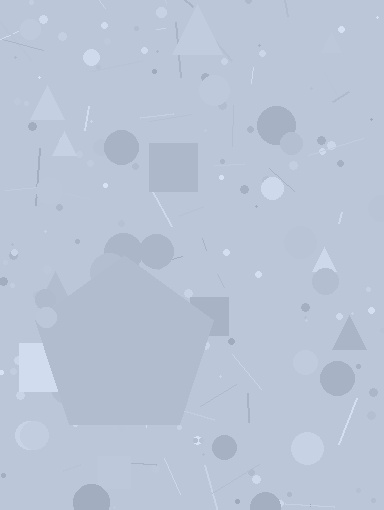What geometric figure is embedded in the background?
A pentagon is embedded in the background.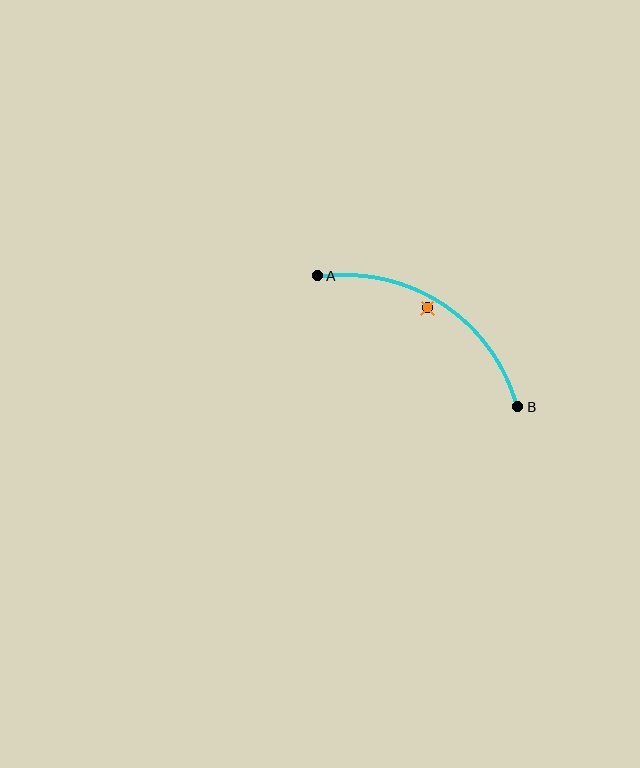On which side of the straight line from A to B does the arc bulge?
The arc bulges above the straight line connecting A and B.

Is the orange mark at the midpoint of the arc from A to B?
No — the orange mark does not lie on the arc at all. It sits slightly inside the curve.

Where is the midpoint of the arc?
The arc midpoint is the point on the curve farthest from the straight line joining A and B. It sits above that line.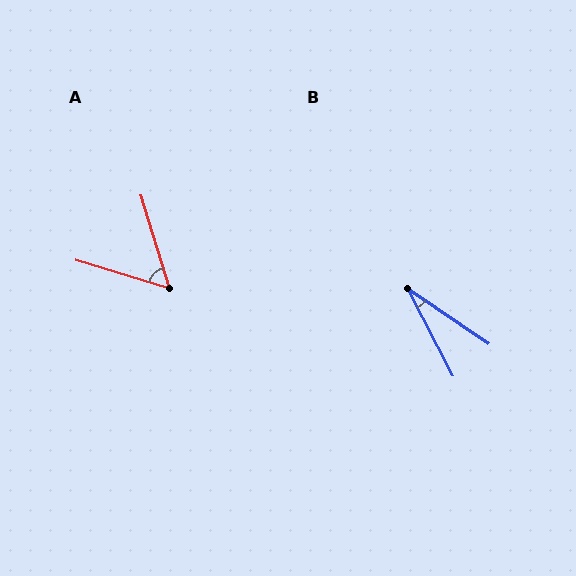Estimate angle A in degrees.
Approximately 56 degrees.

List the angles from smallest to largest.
B (28°), A (56°).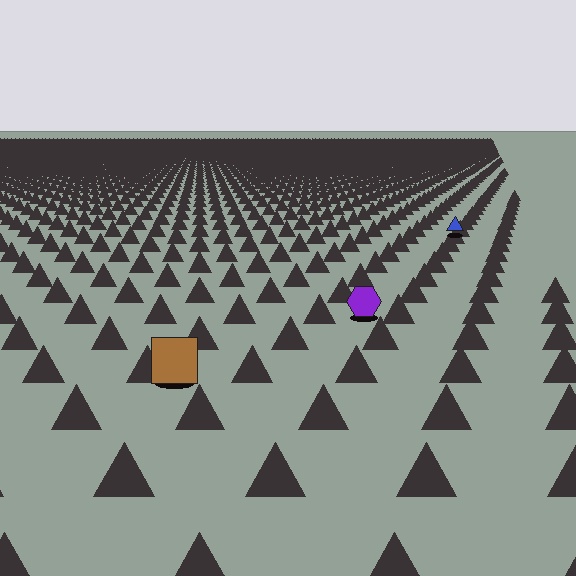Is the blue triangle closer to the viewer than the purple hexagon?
No. The purple hexagon is closer — you can tell from the texture gradient: the ground texture is coarser near it.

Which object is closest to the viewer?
The brown square is closest. The texture marks near it are larger and more spread out.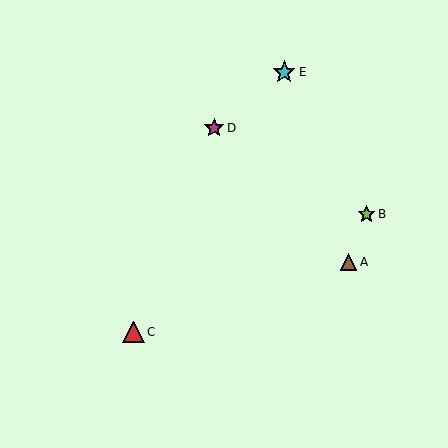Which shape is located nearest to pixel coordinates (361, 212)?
The lime star (labeled B) at (367, 214) is nearest to that location.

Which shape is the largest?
The cyan star (labeled E) is the largest.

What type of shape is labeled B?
Shape B is a lime star.